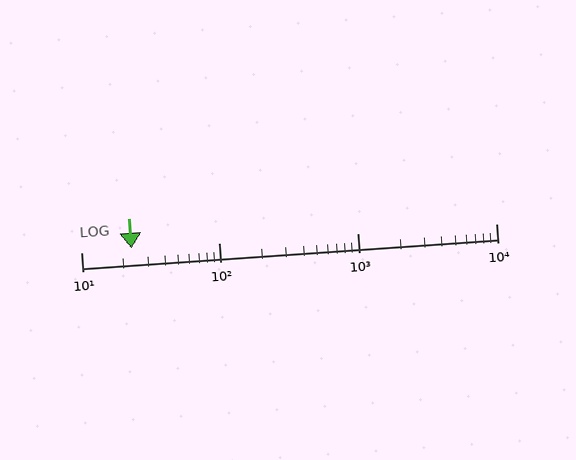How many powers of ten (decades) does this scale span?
The scale spans 3 decades, from 10 to 10000.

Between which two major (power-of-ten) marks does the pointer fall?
The pointer is between 10 and 100.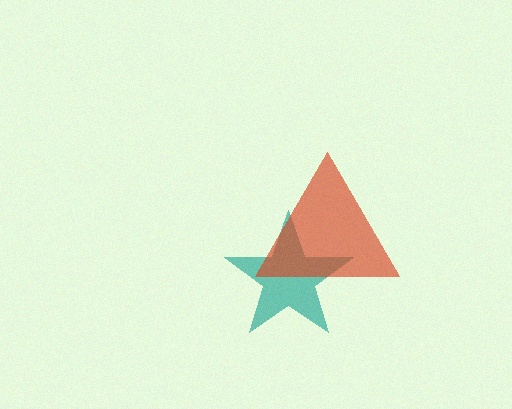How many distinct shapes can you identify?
There are 2 distinct shapes: a teal star, a red triangle.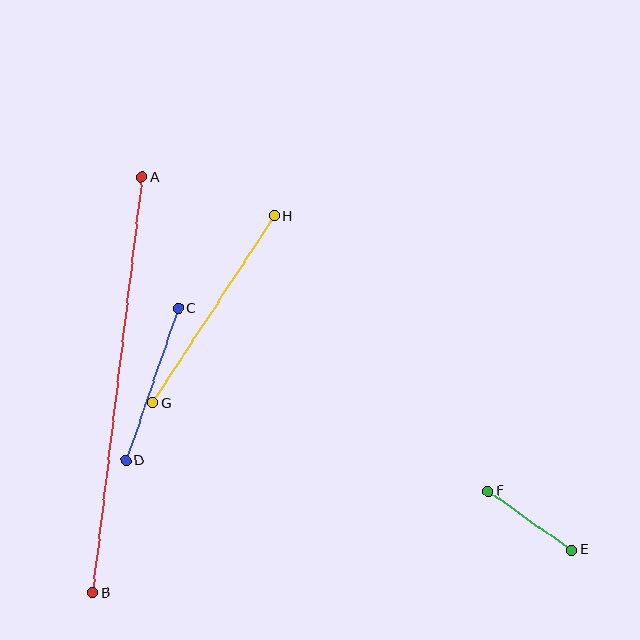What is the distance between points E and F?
The distance is approximately 102 pixels.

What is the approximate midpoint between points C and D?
The midpoint is at approximately (152, 384) pixels.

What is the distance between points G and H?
The distance is approximately 223 pixels.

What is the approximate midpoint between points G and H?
The midpoint is at approximately (214, 309) pixels.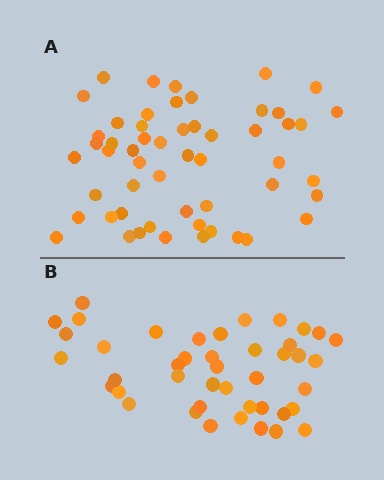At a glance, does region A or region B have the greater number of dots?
Region A (the top region) has more dots.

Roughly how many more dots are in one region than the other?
Region A has roughly 12 or so more dots than region B.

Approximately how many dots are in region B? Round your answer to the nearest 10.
About 40 dots. (The exact count is 43, which rounds to 40.)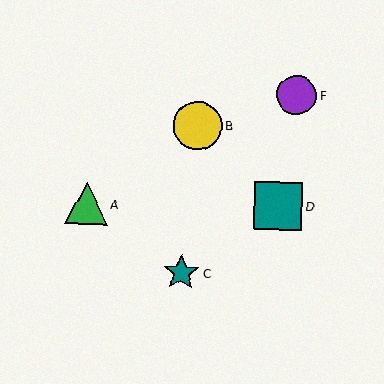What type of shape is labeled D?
Shape D is a teal square.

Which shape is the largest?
The yellow circle (labeled B) is the largest.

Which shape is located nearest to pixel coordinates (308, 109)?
The purple circle (labeled F) at (297, 95) is nearest to that location.